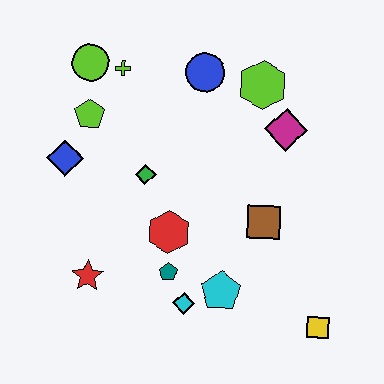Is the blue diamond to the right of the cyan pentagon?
No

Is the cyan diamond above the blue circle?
No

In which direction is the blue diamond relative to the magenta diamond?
The blue diamond is to the left of the magenta diamond.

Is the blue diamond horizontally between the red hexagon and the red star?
No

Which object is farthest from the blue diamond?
The yellow square is farthest from the blue diamond.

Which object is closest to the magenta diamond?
The lime hexagon is closest to the magenta diamond.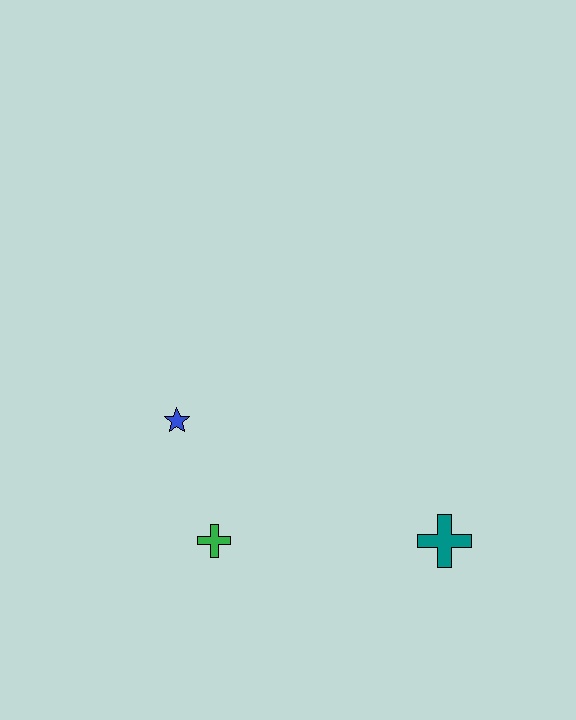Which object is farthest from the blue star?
The teal cross is farthest from the blue star.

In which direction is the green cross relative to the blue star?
The green cross is below the blue star.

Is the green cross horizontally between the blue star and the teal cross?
Yes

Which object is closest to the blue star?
The green cross is closest to the blue star.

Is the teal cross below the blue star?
Yes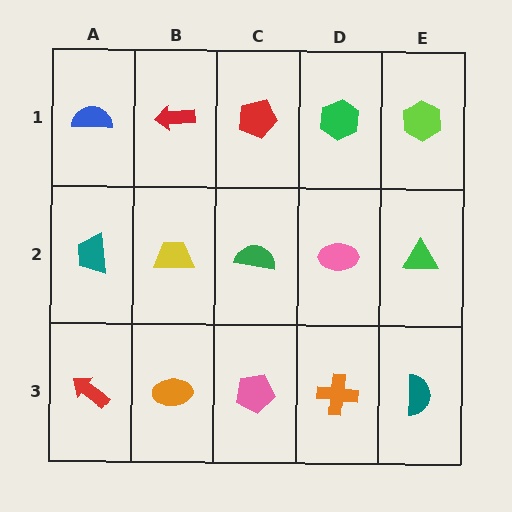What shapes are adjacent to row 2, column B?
A red arrow (row 1, column B), an orange ellipse (row 3, column B), a teal trapezoid (row 2, column A), a green semicircle (row 2, column C).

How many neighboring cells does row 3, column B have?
3.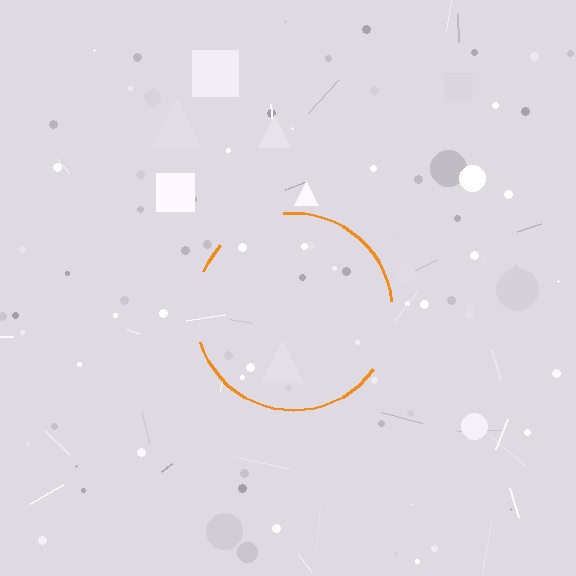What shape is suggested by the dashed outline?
The dashed outline suggests a circle.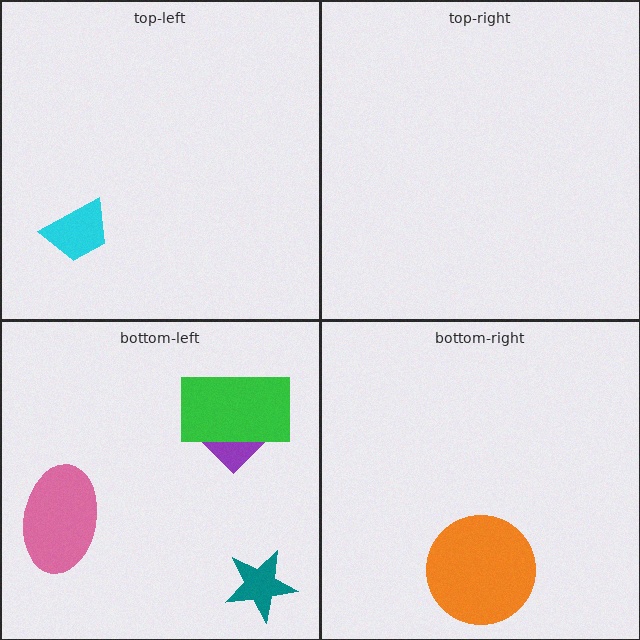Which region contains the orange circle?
The bottom-right region.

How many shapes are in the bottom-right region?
1.